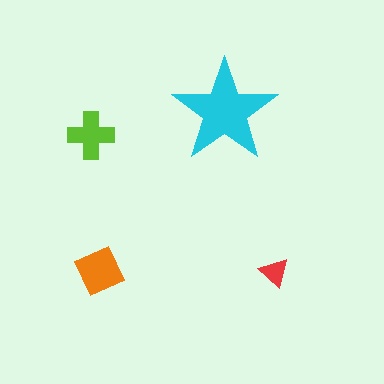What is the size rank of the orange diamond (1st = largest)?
2nd.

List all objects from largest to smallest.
The cyan star, the orange diamond, the lime cross, the red triangle.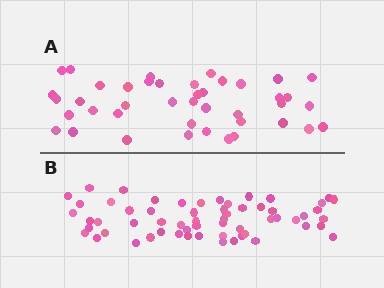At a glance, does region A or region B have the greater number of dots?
Region B (the bottom region) has more dots.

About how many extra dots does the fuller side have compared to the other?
Region B has approximately 20 more dots than region A.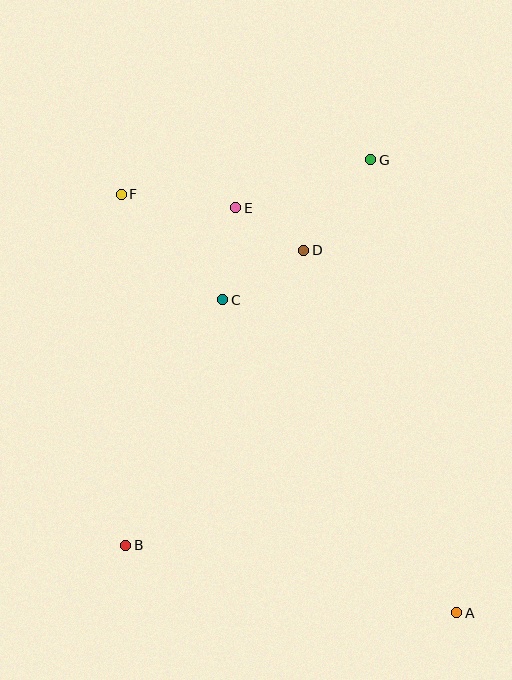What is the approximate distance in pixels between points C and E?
The distance between C and E is approximately 93 pixels.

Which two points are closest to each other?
Points D and E are closest to each other.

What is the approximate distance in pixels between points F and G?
The distance between F and G is approximately 252 pixels.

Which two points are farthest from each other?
Points A and F are farthest from each other.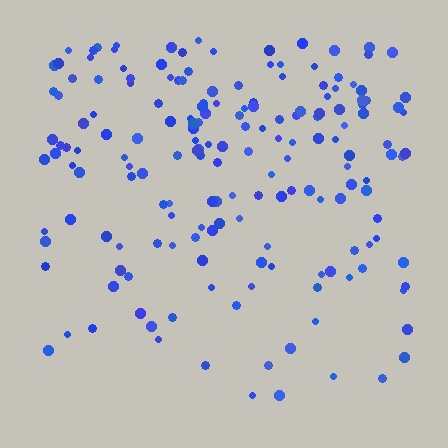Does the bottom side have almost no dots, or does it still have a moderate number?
Still a moderate number, just noticeably fewer than the top.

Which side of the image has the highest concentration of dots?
The top.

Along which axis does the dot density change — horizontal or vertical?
Vertical.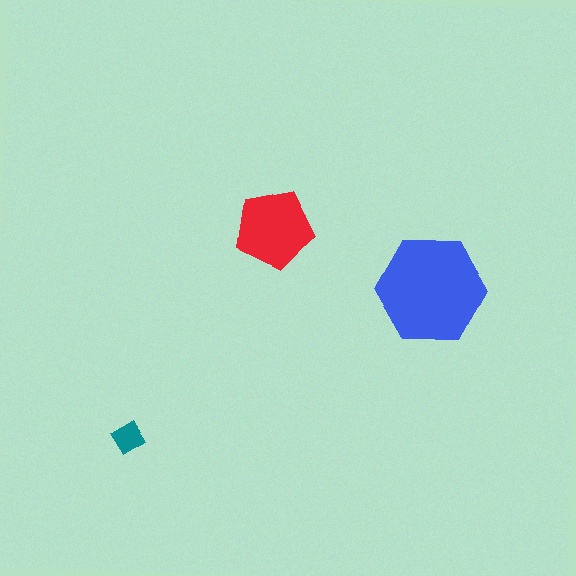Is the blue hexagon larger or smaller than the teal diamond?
Larger.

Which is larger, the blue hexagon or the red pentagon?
The blue hexagon.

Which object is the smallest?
The teal diamond.